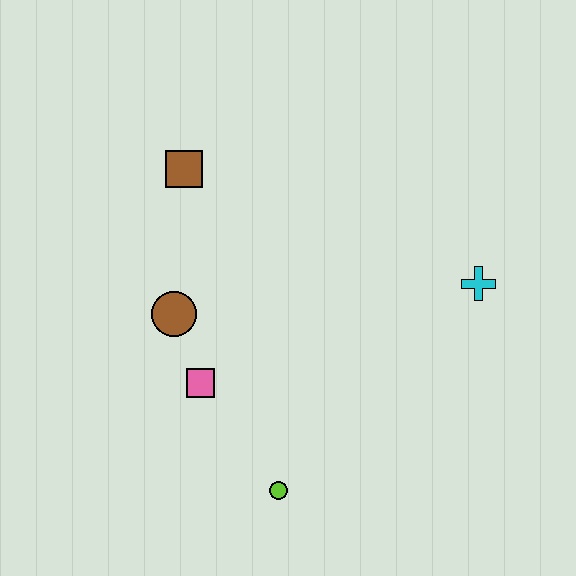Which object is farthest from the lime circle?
The brown square is farthest from the lime circle.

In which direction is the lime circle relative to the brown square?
The lime circle is below the brown square.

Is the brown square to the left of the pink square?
Yes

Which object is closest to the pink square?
The brown circle is closest to the pink square.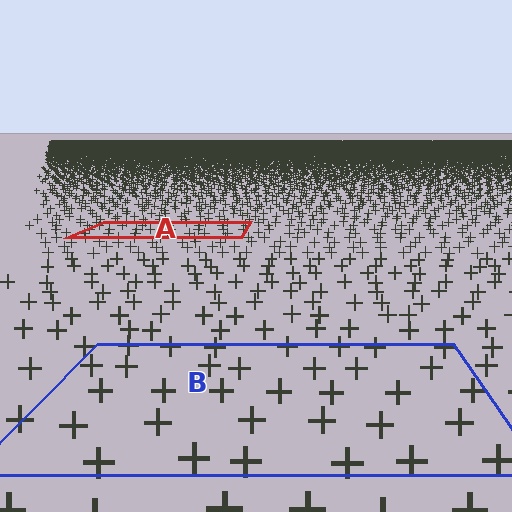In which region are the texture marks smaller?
The texture marks are smaller in region A, because it is farther away.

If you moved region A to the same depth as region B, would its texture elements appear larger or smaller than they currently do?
They would appear larger. At a closer depth, the same texture elements are projected at a bigger on-screen size.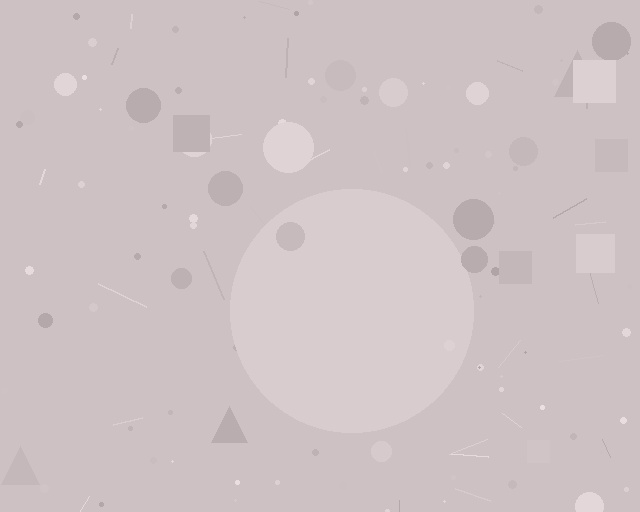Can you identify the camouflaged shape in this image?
The camouflaged shape is a circle.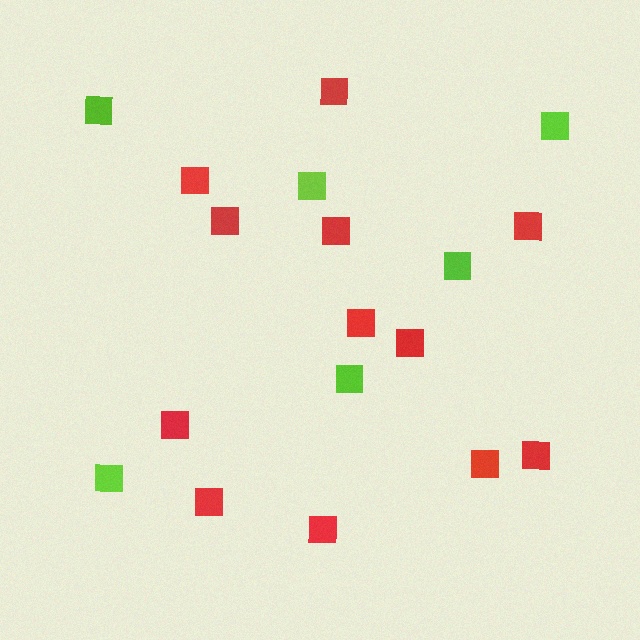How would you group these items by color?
There are 2 groups: one group of red squares (12) and one group of lime squares (6).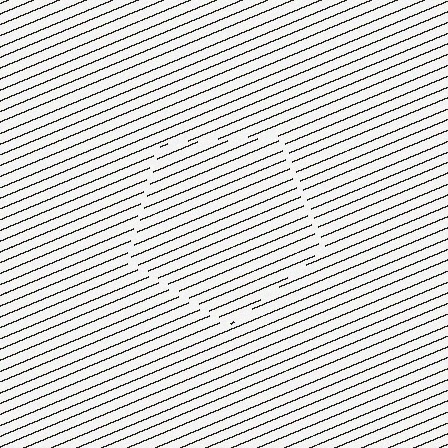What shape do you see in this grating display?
An illusory pentagon. The interior of the shape contains the same grating, shifted by half a period — the contour is defined by the phase discontinuity where line-ends from the inner and outer gratings abut.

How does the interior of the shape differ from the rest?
The interior of the shape contains the same grating, shifted by half a period — the contour is defined by the phase discontinuity where line-ends from the inner and outer gratings abut.